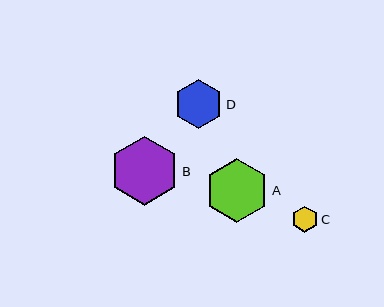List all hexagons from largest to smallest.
From largest to smallest: B, A, D, C.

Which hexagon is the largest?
Hexagon B is the largest with a size of approximately 69 pixels.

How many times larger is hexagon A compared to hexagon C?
Hexagon A is approximately 2.5 times the size of hexagon C.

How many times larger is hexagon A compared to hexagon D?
Hexagon A is approximately 1.3 times the size of hexagon D.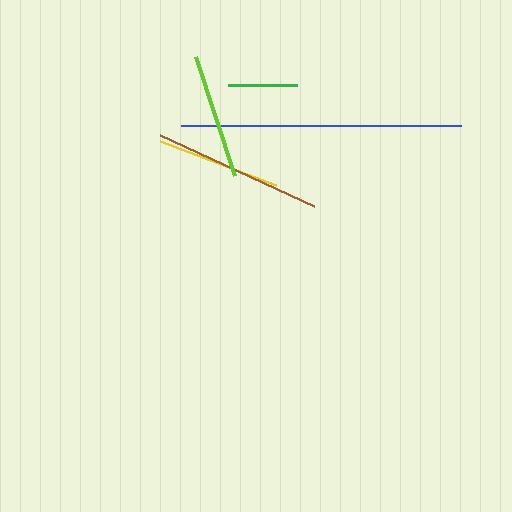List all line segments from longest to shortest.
From longest to shortest: blue, brown, lime, yellow, green.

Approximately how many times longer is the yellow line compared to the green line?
The yellow line is approximately 1.8 times the length of the green line.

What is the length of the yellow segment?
The yellow segment is approximately 124 pixels long.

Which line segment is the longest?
The blue line is the longest at approximately 279 pixels.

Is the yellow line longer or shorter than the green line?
The yellow line is longer than the green line.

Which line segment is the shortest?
The green line is the shortest at approximately 69 pixels.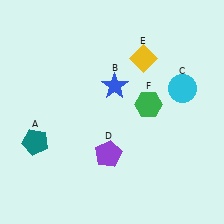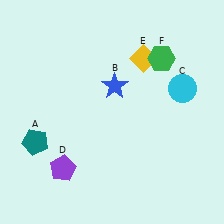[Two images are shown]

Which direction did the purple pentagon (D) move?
The purple pentagon (D) moved left.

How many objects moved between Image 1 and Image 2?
2 objects moved between the two images.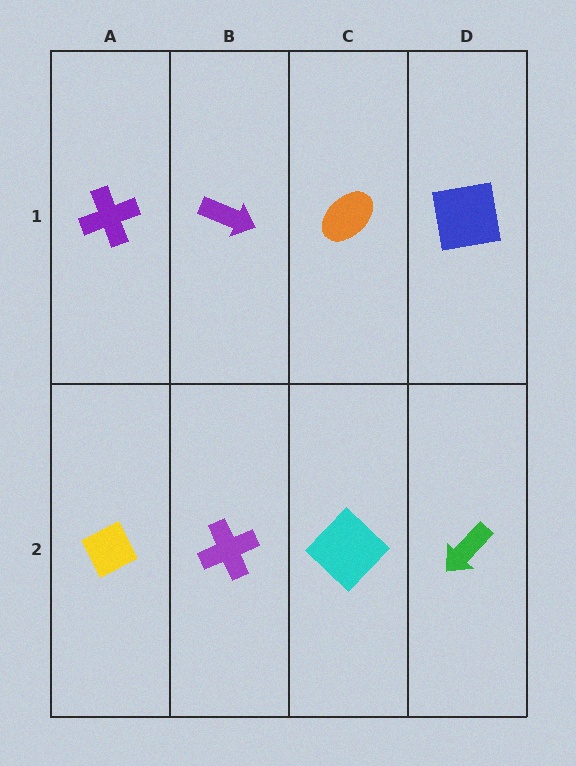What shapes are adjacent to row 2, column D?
A blue square (row 1, column D), a cyan diamond (row 2, column C).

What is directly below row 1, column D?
A green arrow.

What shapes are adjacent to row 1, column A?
A yellow diamond (row 2, column A), a purple arrow (row 1, column B).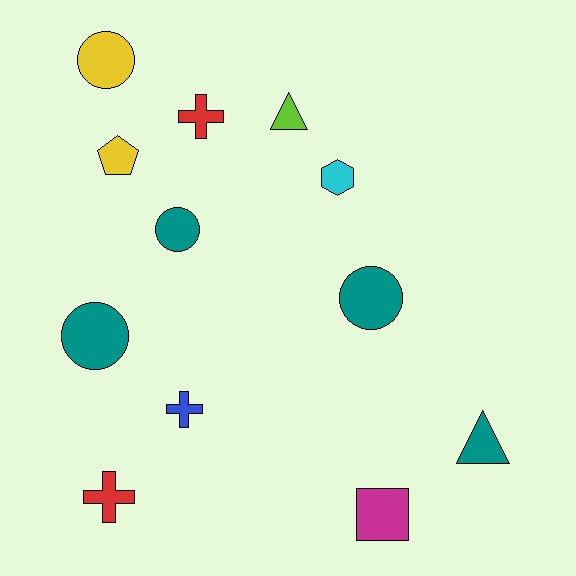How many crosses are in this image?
There are 3 crosses.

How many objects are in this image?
There are 12 objects.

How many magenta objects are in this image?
There is 1 magenta object.